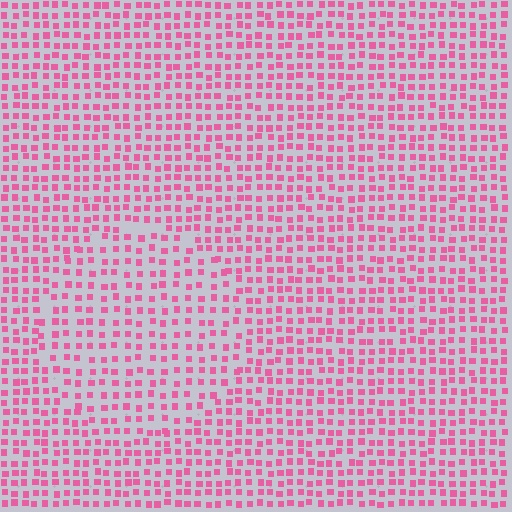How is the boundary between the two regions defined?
The boundary is defined by a change in element density (approximately 1.4x ratio). All elements are the same color, size, and shape.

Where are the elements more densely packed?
The elements are more densely packed outside the circle boundary.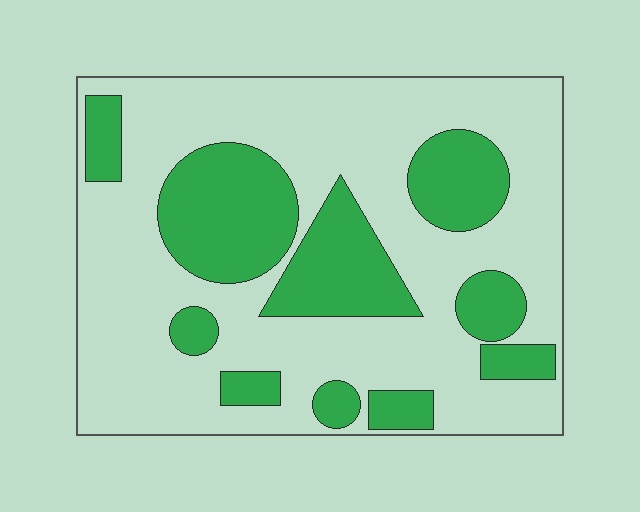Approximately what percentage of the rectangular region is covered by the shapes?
Approximately 30%.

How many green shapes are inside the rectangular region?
10.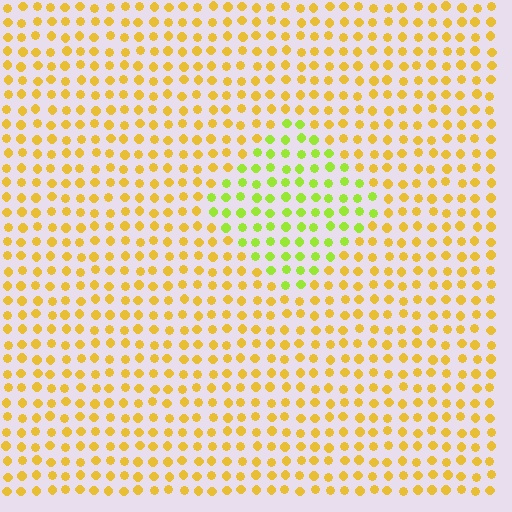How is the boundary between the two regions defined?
The boundary is defined purely by a slight shift in hue (about 41 degrees). Spacing, size, and orientation are identical on both sides.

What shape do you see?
I see a diamond.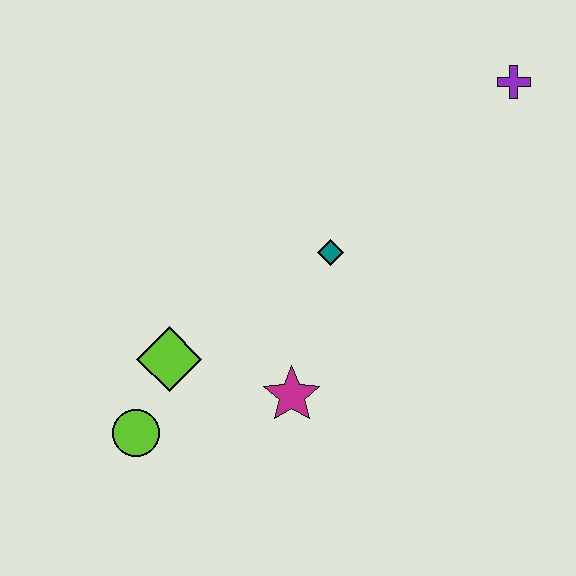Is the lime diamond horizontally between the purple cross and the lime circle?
Yes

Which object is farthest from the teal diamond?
The lime circle is farthest from the teal diamond.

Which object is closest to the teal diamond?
The magenta star is closest to the teal diamond.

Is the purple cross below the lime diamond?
No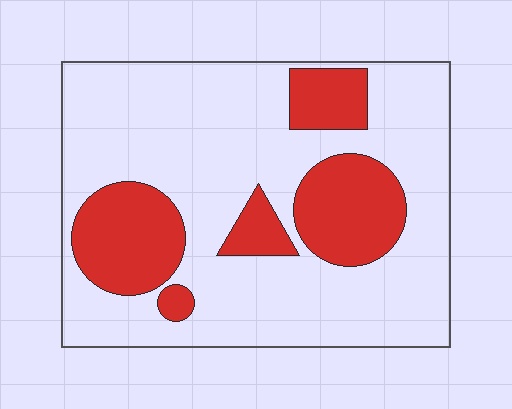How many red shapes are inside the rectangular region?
5.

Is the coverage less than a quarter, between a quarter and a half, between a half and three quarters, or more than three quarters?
Between a quarter and a half.